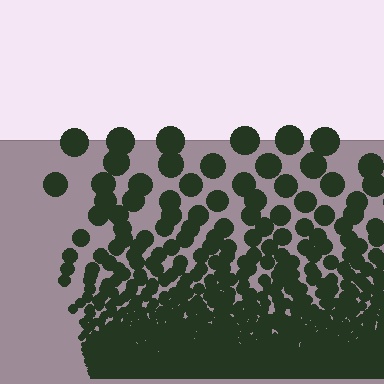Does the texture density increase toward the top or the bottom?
Density increases toward the bottom.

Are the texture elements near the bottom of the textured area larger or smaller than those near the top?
Smaller. The gradient is inverted — elements near the bottom are smaller and denser.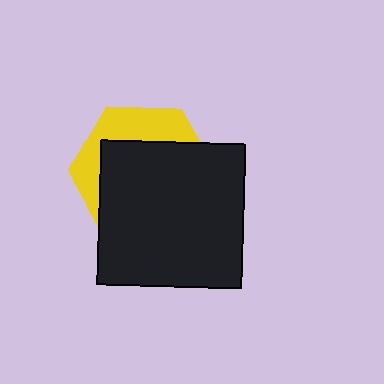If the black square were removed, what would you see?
You would see the complete yellow hexagon.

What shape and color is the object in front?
The object in front is a black square.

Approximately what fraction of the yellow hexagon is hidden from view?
Roughly 68% of the yellow hexagon is hidden behind the black square.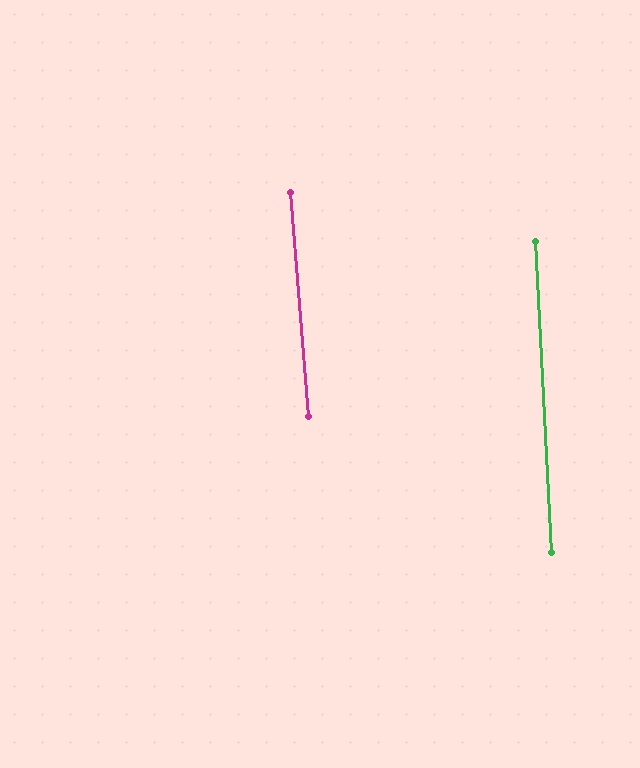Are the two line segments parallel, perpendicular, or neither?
Parallel — their directions differ by only 1.4°.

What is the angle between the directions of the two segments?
Approximately 1 degree.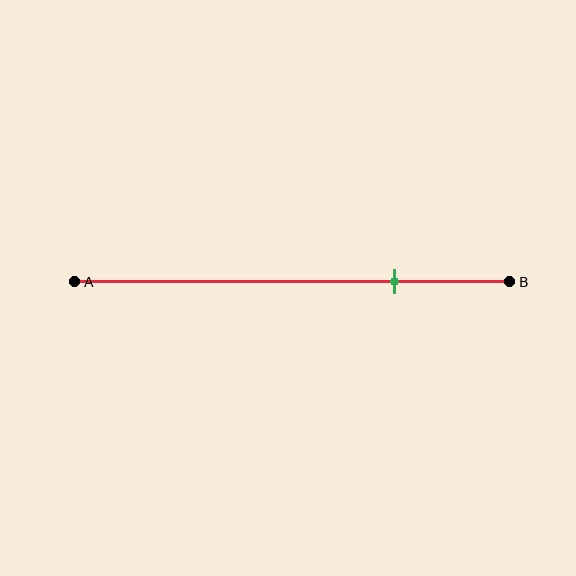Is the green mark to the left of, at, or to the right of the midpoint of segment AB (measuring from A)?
The green mark is to the right of the midpoint of segment AB.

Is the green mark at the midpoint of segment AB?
No, the mark is at about 75% from A, not at the 50% midpoint.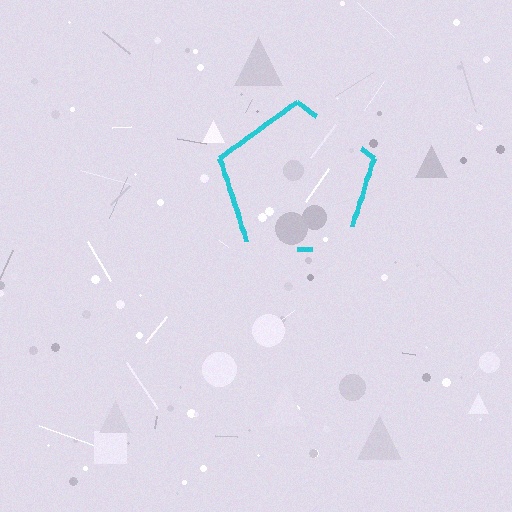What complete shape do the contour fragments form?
The contour fragments form a pentagon.